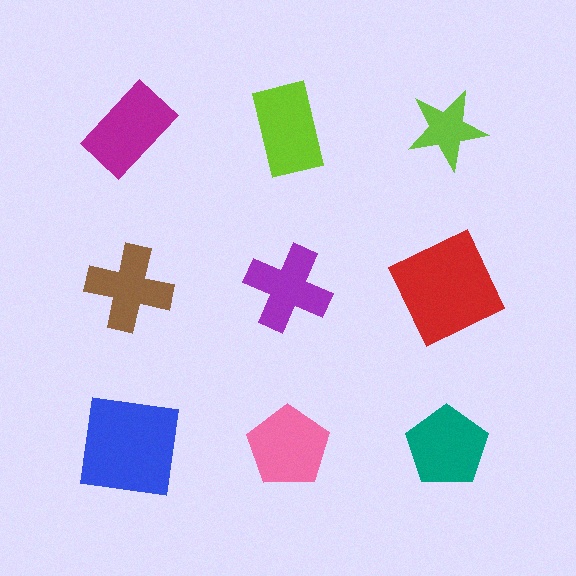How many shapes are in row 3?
3 shapes.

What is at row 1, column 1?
A magenta rectangle.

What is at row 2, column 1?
A brown cross.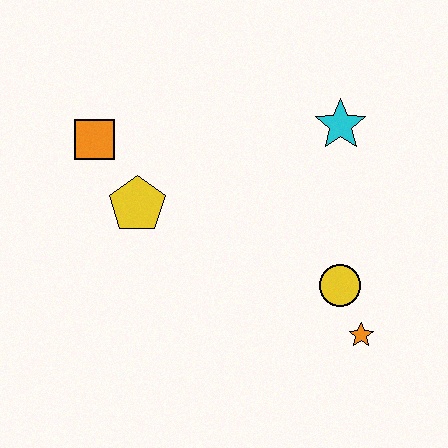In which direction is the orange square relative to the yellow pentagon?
The orange square is above the yellow pentagon.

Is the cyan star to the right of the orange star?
No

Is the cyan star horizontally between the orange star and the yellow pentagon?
Yes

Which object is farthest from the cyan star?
The orange square is farthest from the cyan star.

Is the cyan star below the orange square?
No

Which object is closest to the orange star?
The yellow circle is closest to the orange star.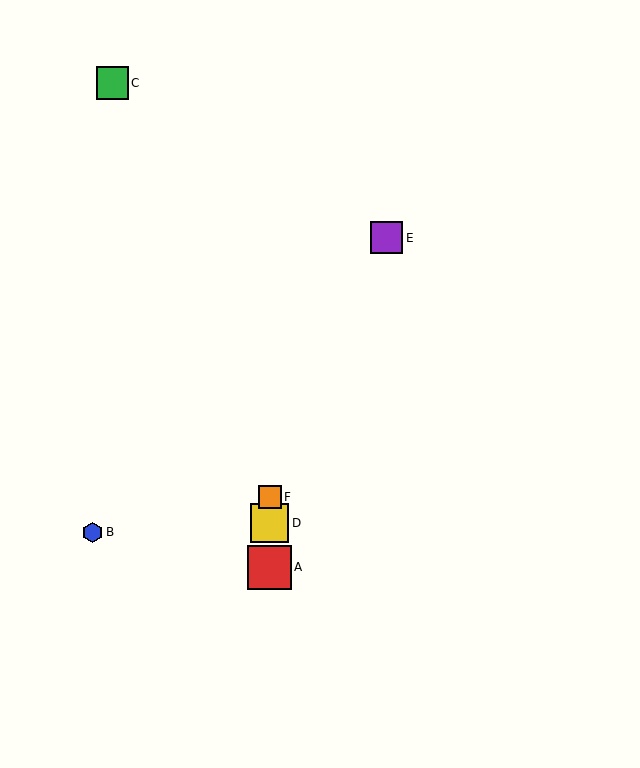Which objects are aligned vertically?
Objects A, D, F are aligned vertically.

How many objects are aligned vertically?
3 objects (A, D, F) are aligned vertically.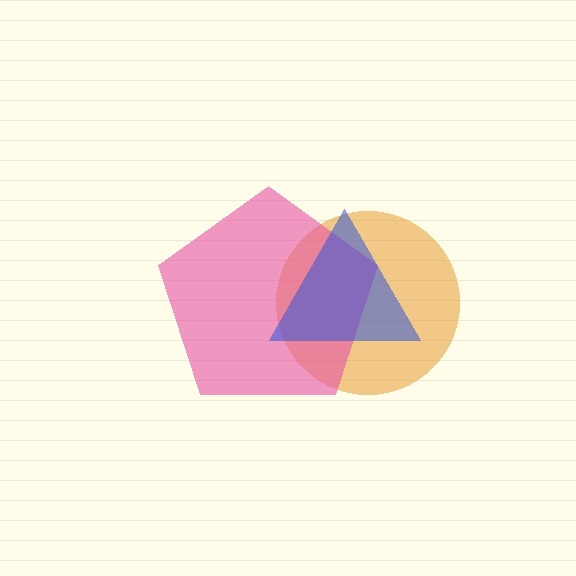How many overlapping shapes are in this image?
There are 3 overlapping shapes in the image.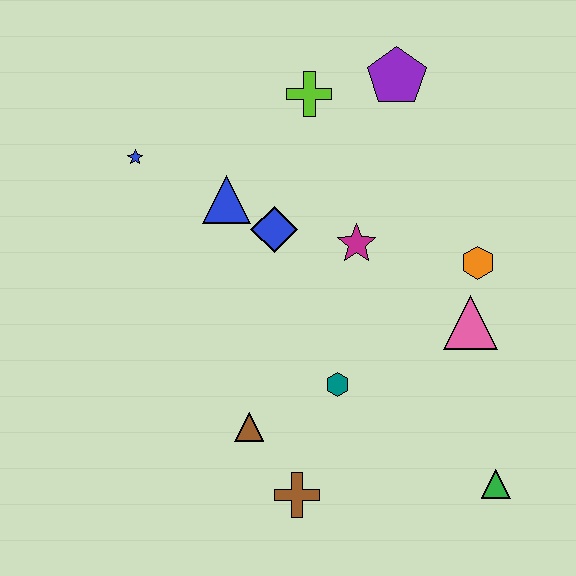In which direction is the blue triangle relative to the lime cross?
The blue triangle is below the lime cross.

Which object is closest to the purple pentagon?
The lime cross is closest to the purple pentagon.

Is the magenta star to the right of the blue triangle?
Yes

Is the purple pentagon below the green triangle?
No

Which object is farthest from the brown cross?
The purple pentagon is farthest from the brown cross.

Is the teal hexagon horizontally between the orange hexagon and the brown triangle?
Yes